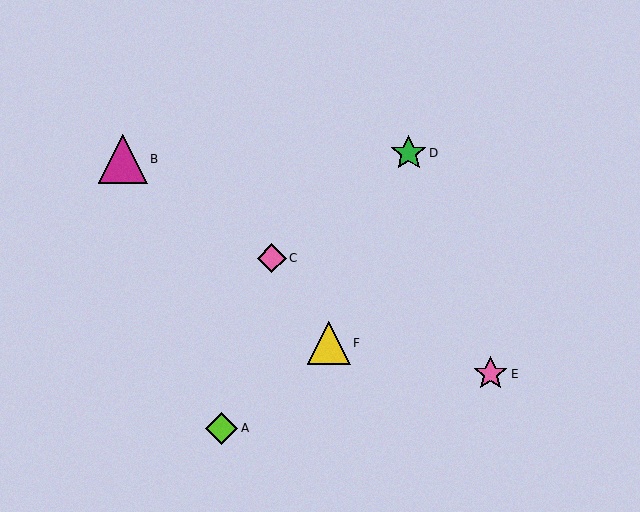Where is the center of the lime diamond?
The center of the lime diamond is at (222, 428).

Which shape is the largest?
The magenta triangle (labeled B) is the largest.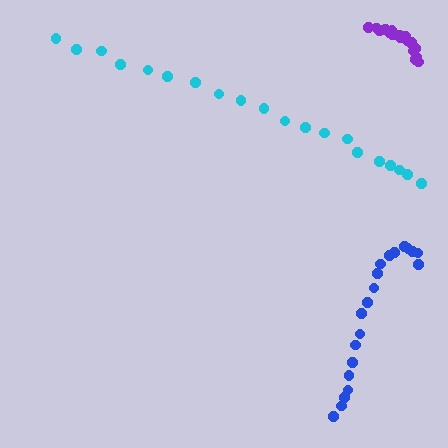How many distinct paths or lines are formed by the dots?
There are 3 distinct paths.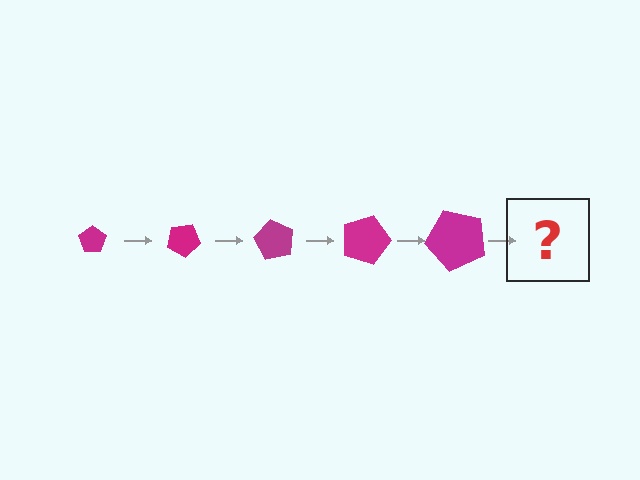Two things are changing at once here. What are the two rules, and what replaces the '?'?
The two rules are that the pentagon grows larger each step and it rotates 30 degrees each step. The '?' should be a pentagon, larger than the previous one and rotated 150 degrees from the start.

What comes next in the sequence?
The next element should be a pentagon, larger than the previous one and rotated 150 degrees from the start.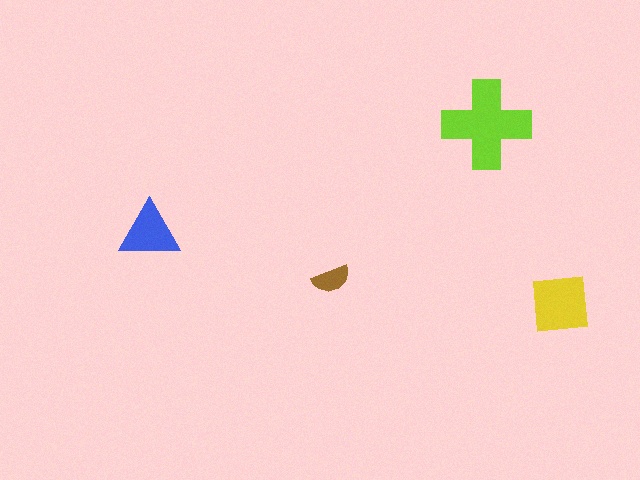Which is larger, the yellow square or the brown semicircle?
The yellow square.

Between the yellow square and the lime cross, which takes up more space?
The lime cross.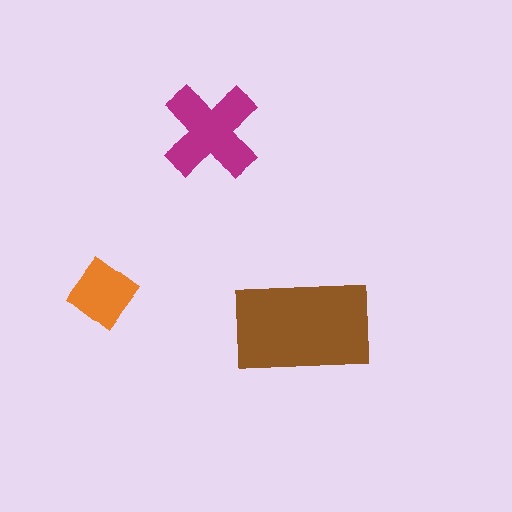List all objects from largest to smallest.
The brown rectangle, the magenta cross, the orange diamond.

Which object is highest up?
The magenta cross is topmost.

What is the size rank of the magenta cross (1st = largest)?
2nd.